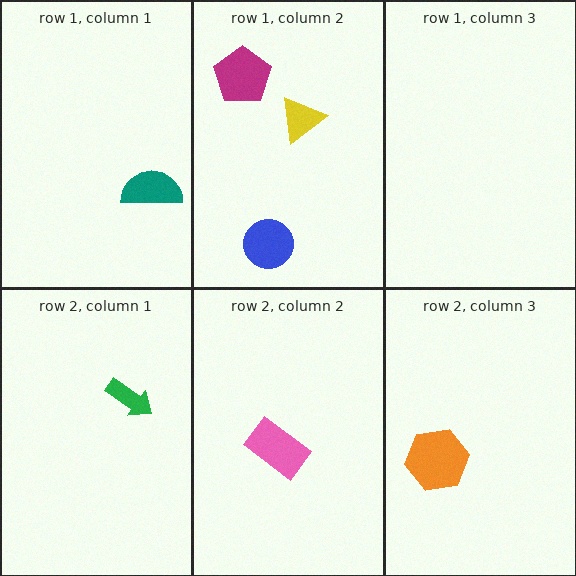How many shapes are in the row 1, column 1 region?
1.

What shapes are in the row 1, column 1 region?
The teal semicircle.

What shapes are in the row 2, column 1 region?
The green arrow.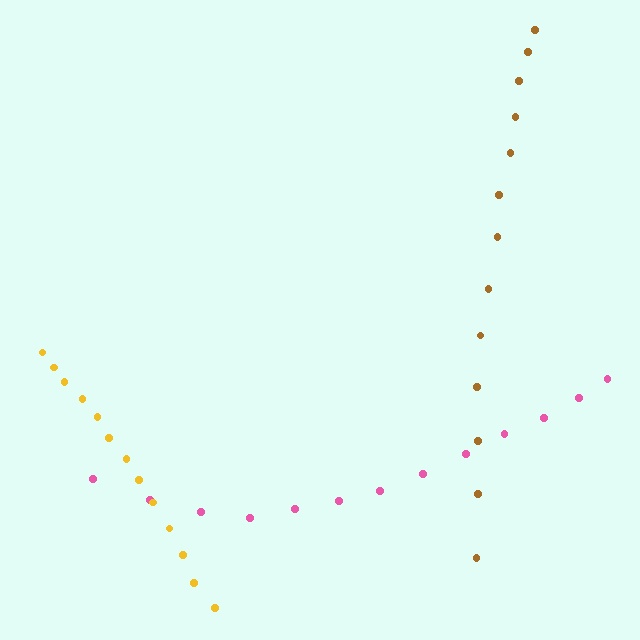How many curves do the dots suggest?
There are 3 distinct paths.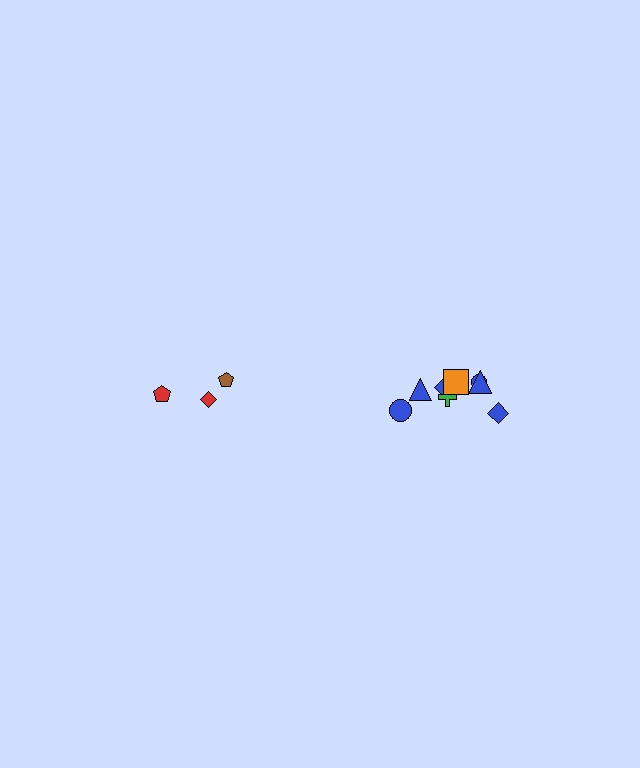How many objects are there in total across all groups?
There are 11 objects.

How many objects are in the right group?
There are 8 objects.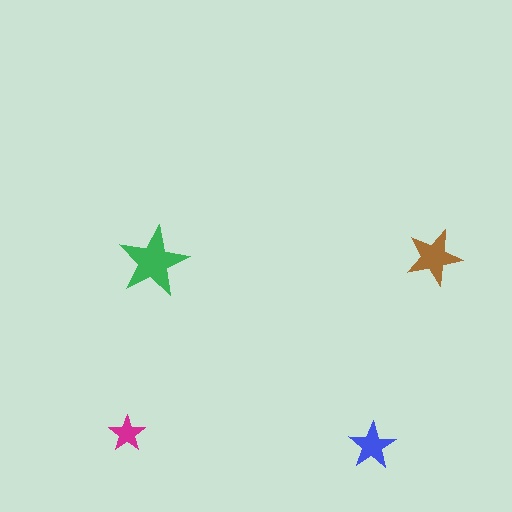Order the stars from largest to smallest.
the green one, the brown one, the blue one, the magenta one.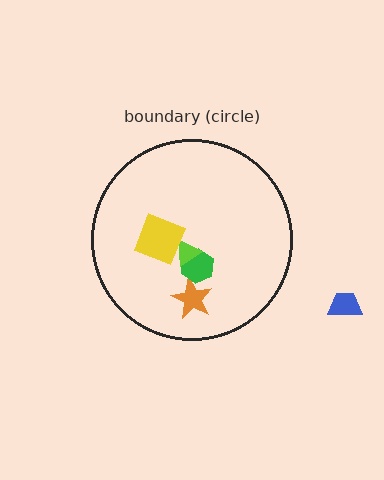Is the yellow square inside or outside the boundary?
Inside.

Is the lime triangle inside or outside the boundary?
Inside.